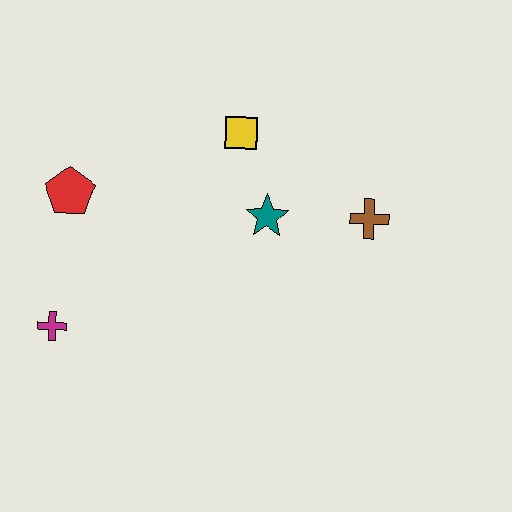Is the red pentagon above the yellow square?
No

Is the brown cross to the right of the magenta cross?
Yes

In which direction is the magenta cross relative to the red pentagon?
The magenta cross is below the red pentagon.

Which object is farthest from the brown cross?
The magenta cross is farthest from the brown cross.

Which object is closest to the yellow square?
The teal star is closest to the yellow square.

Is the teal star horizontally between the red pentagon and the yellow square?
No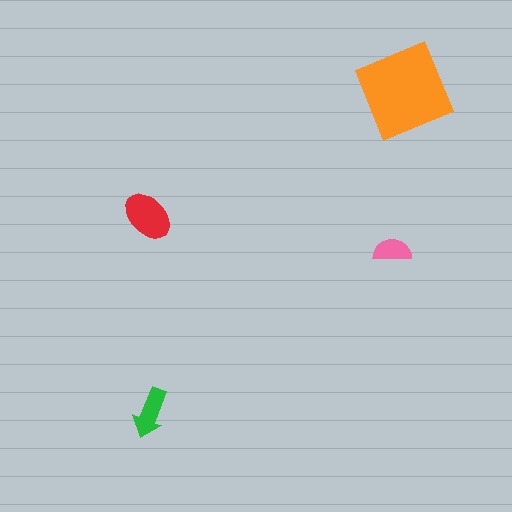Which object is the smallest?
The pink semicircle.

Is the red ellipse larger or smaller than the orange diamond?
Smaller.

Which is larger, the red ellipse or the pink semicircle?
The red ellipse.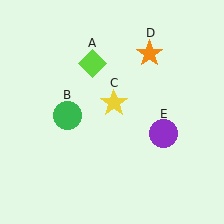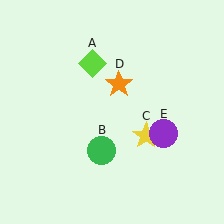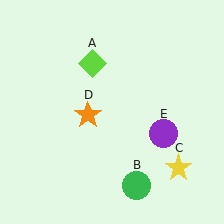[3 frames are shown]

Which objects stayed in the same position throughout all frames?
Lime diamond (object A) and purple circle (object E) remained stationary.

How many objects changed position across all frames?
3 objects changed position: green circle (object B), yellow star (object C), orange star (object D).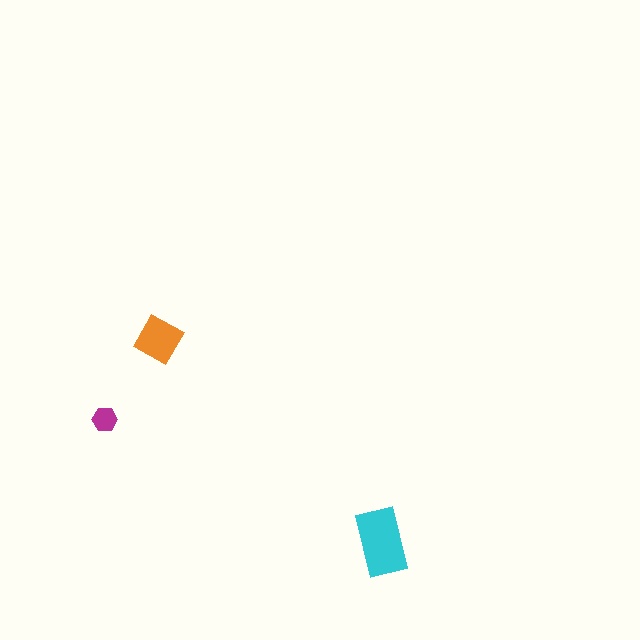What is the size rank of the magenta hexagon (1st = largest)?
3rd.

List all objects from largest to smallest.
The cyan rectangle, the orange square, the magenta hexagon.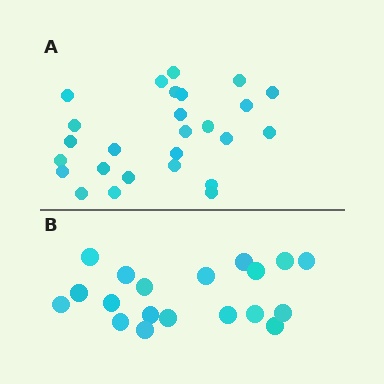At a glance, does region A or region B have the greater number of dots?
Region A (the top region) has more dots.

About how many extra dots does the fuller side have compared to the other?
Region A has roughly 8 or so more dots than region B.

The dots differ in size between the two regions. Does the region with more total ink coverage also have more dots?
No. Region B has more total ink coverage because its dots are larger, but region A actually contains more individual dots. Total area can be misleading — the number of items is what matters here.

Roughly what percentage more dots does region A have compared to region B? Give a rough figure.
About 35% more.